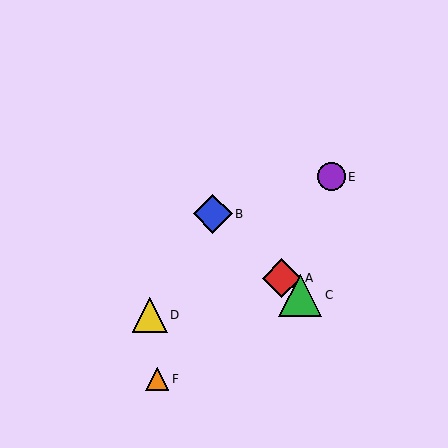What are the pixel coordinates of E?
Object E is at (331, 177).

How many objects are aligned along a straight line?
3 objects (A, B, C) are aligned along a straight line.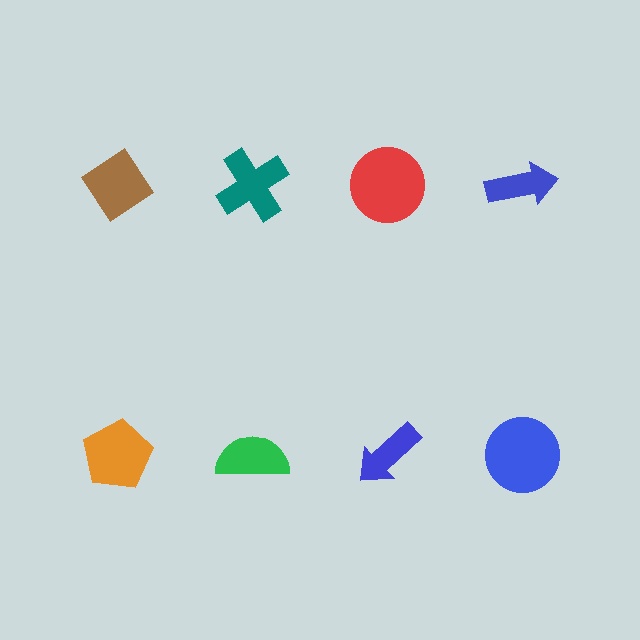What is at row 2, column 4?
A blue circle.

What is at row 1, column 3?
A red circle.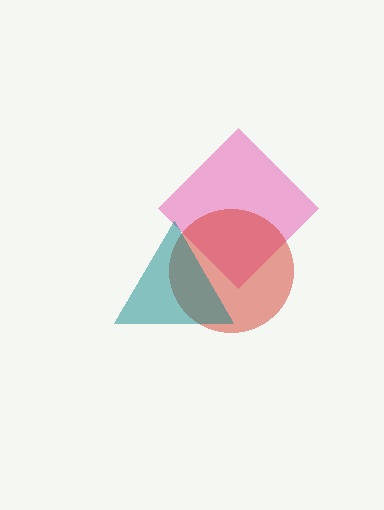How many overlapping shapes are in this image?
There are 3 overlapping shapes in the image.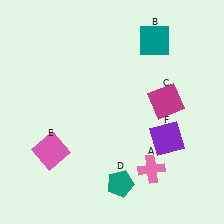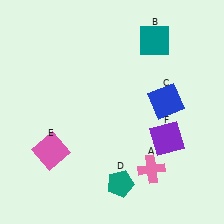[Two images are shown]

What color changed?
The square (C) changed from magenta in Image 1 to blue in Image 2.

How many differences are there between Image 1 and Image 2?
There is 1 difference between the two images.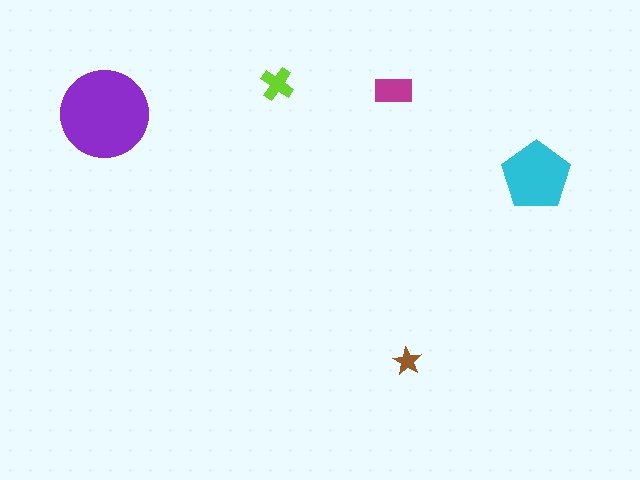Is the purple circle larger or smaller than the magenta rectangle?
Larger.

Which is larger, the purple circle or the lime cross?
The purple circle.